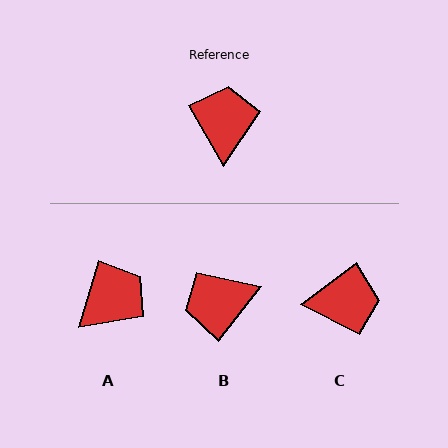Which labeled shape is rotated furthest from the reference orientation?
B, about 112 degrees away.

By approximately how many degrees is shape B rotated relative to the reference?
Approximately 112 degrees counter-clockwise.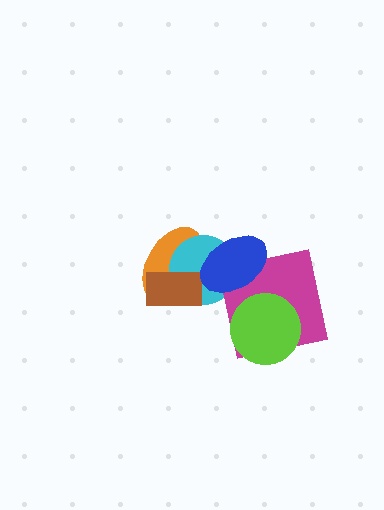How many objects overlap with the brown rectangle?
2 objects overlap with the brown rectangle.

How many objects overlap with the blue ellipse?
3 objects overlap with the blue ellipse.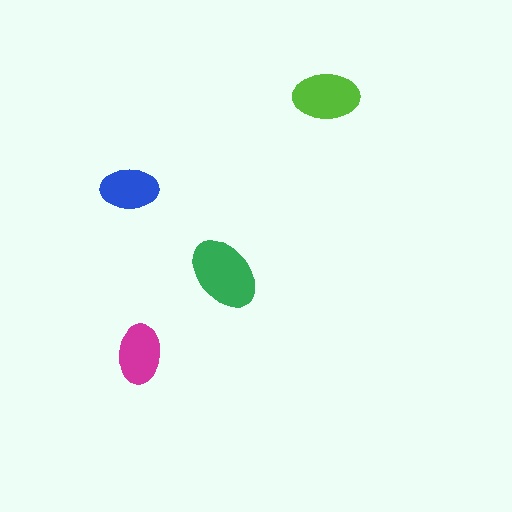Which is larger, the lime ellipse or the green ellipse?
The green one.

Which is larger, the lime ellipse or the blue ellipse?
The lime one.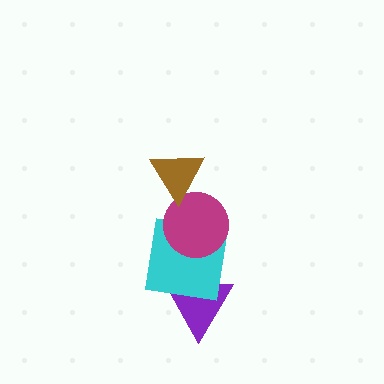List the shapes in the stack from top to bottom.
From top to bottom: the brown triangle, the magenta circle, the cyan square, the purple triangle.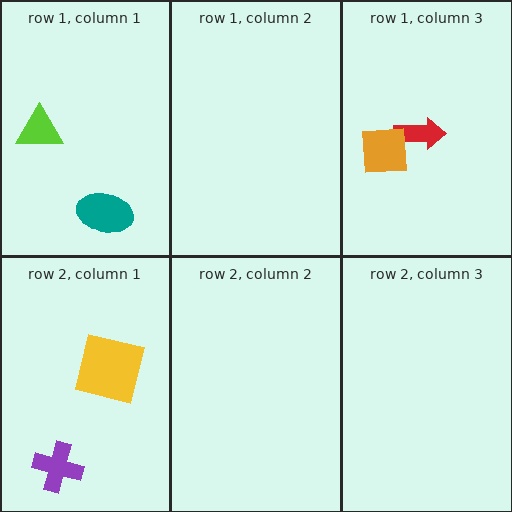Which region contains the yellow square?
The row 2, column 1 region.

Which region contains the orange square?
The row 1, column 3 region.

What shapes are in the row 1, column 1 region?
The lime triangle, the teal ellipse.